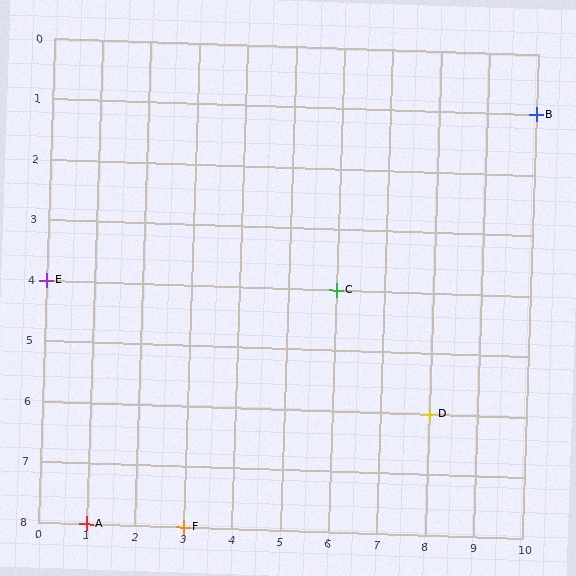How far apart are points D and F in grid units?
Points D and F are 5 columns and 2 rows apart (about 5.4 grid units diagonally).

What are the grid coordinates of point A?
Point A is at grid coordinates (1, 8).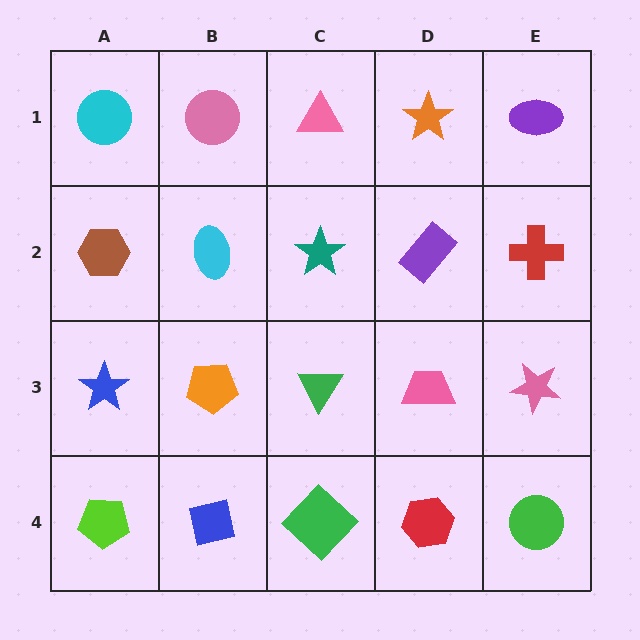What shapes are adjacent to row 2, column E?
A purple ellipse (row 1, column E), a pink star (row 3, column E), a purple rectangle (row 2, column D).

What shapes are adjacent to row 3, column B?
A cyan ellipse (row 2, column B), a blue square (row 4, column B), a blue star (row 3, column A), a green triangle (row 3, column C).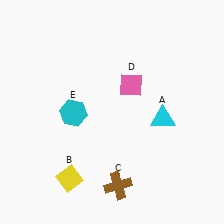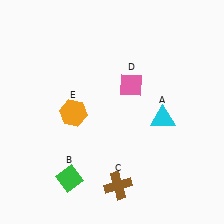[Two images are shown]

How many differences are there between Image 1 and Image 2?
There are 2 differences between the two images.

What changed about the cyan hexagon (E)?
In Image 1, E is cyan. In Image 2, it changed to orange.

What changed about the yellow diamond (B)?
In Image 1, B is yellow. In Image 2, it changed to green.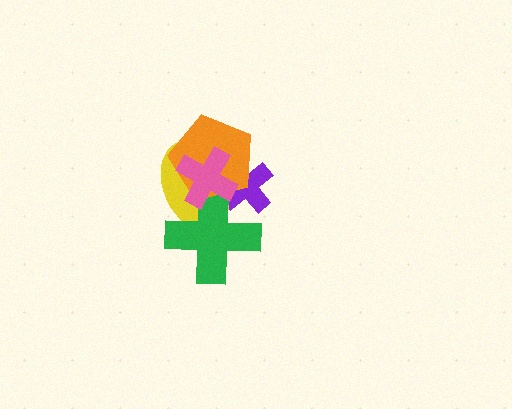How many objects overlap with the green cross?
4 objects overlap with the green cross.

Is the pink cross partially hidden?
No, no other shape covers it.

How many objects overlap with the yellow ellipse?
4 objects overlap with the yellow ellipse.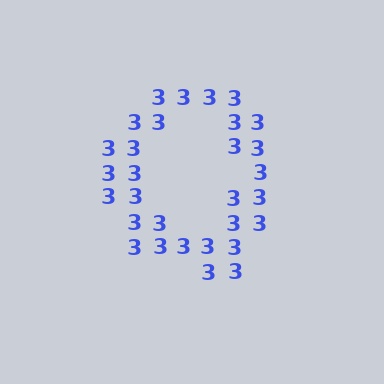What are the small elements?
The small elements are digit 3's.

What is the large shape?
The large shape is the letter Q.